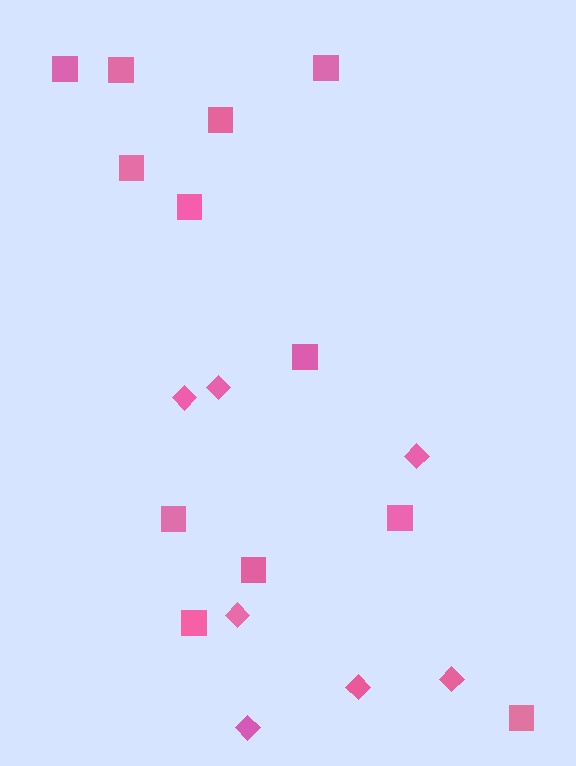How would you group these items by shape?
There are 2 groups: one group of diamonds (7) and one group of squares (12).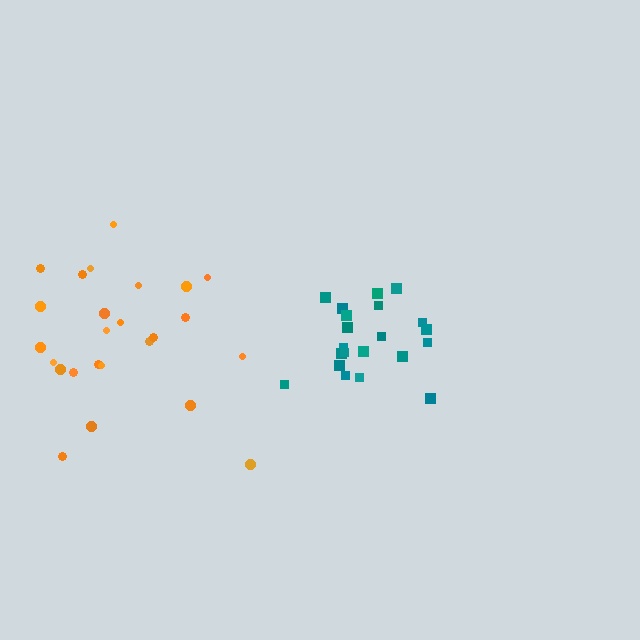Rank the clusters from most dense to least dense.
teal, orange.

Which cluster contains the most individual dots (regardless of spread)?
Orange (25).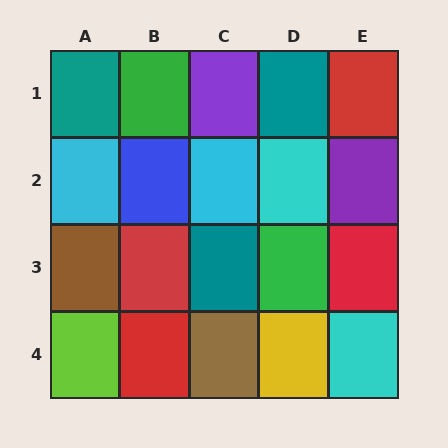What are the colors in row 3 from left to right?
Brown, red, teal, green, red.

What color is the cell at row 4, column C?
Brown.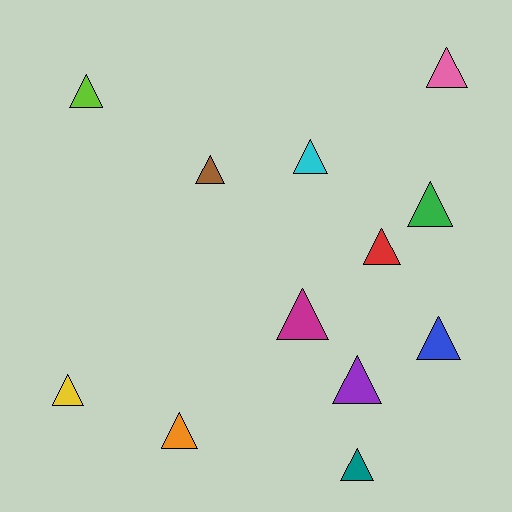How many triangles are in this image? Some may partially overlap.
There are 12 triangles.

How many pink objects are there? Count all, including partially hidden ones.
There is 1 pink object.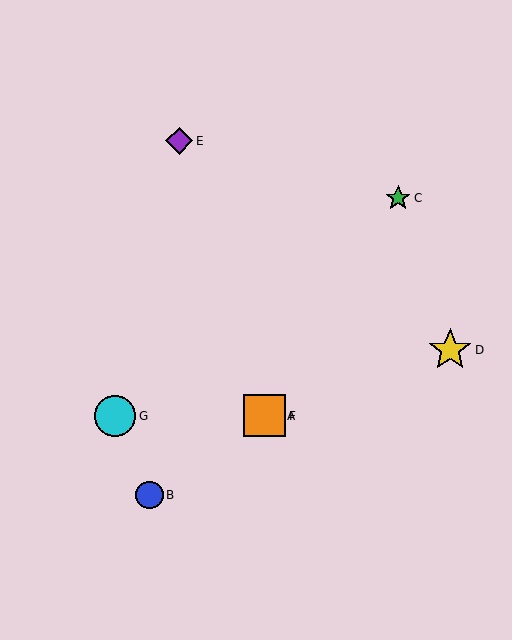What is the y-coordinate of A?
Object A is at y≈416.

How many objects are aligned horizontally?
3 objects (A, F, G) are aligned horizontally.